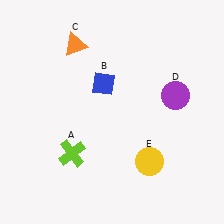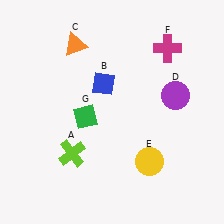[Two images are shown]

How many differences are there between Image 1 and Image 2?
There are 2 differences between the two images.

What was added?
A magenta cross (F), a green diamond (G) were added in Image 2.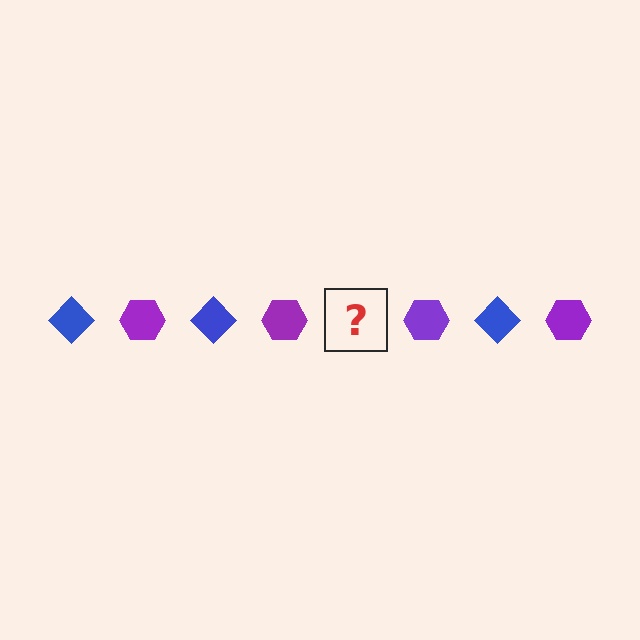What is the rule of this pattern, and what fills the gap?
The rule is that the pattern alternates between blue diamond and purple hexagon. The gap should be filled with a blue diamond.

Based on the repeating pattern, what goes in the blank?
The blank should be a blue diamond.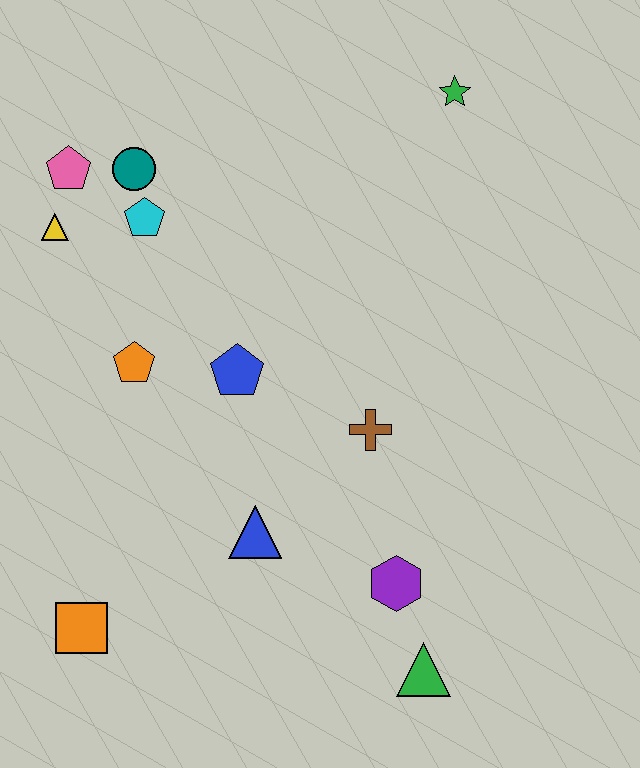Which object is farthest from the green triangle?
The pink pentagon is farthest from the green triangle.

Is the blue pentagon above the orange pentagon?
No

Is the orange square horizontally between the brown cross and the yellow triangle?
Yes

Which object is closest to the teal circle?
The cyan pentagon is closest to the teal circle.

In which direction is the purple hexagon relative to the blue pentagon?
The purple hexagon is below the blue pentagon.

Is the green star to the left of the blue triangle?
No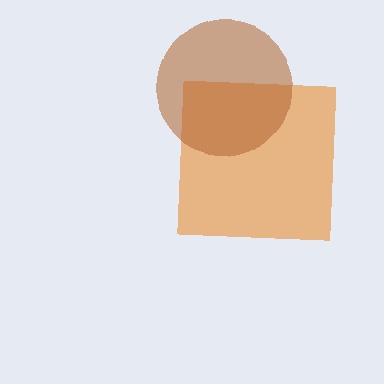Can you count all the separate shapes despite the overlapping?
Yes, there are 2 separate shapes.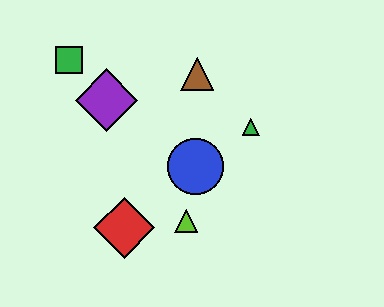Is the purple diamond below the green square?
Yes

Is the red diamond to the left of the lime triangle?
Yes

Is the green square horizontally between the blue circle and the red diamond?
No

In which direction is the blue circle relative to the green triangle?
The blue circle is to the left of the green triangle.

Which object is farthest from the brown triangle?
The red diamond is farthest from the brown triangle.